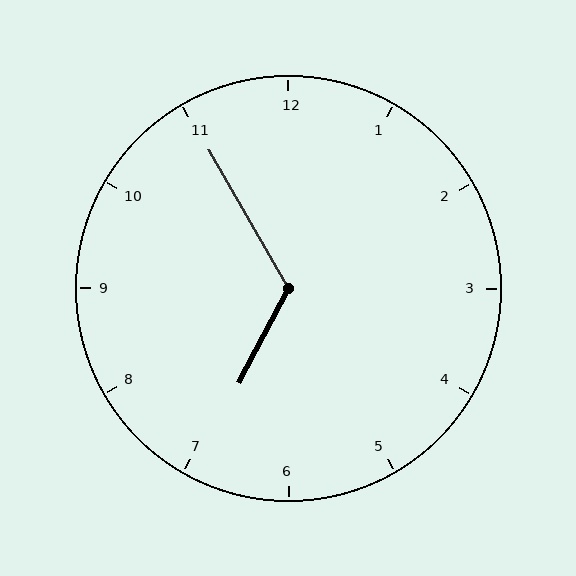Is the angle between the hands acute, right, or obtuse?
It is obtuse.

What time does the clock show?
6:55.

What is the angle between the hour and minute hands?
Approximately 122 degrees.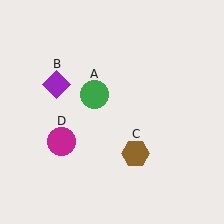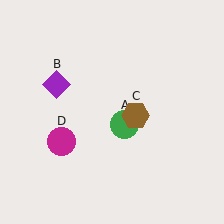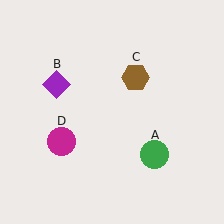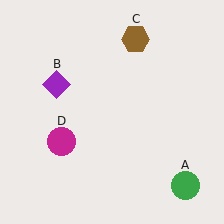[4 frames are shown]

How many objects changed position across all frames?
2 objects changed position: green circle (object A), brown hexagon (object C).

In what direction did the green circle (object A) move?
The green circle (object A) moved down and to the right.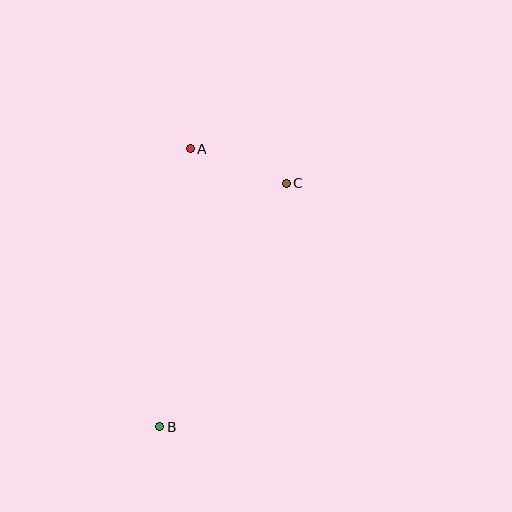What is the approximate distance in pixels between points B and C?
The distance between B and C is approximately 274 pixels.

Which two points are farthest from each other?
Points A and B are farthest from each other.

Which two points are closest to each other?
Points A and C are closest to each other.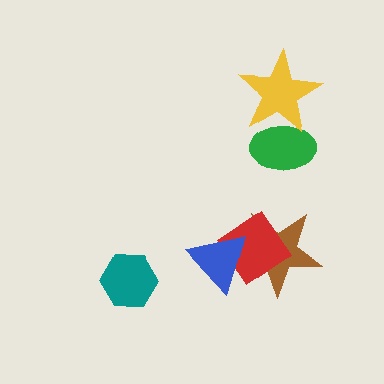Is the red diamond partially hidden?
Yes, it is partially covered by another shape.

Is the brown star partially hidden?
Yes, it is partially covered by another shape.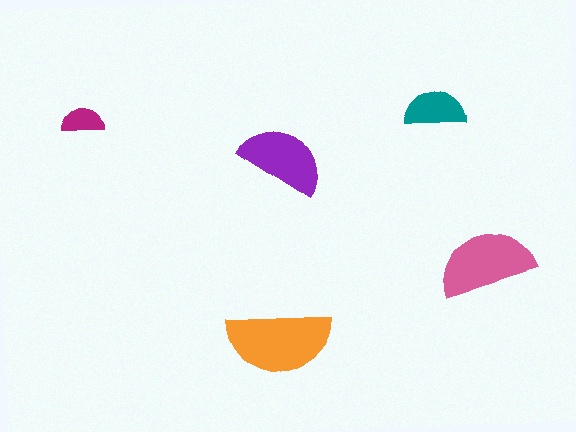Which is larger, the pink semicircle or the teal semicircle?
The pink one.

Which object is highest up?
The magenta semicircle is topmost.